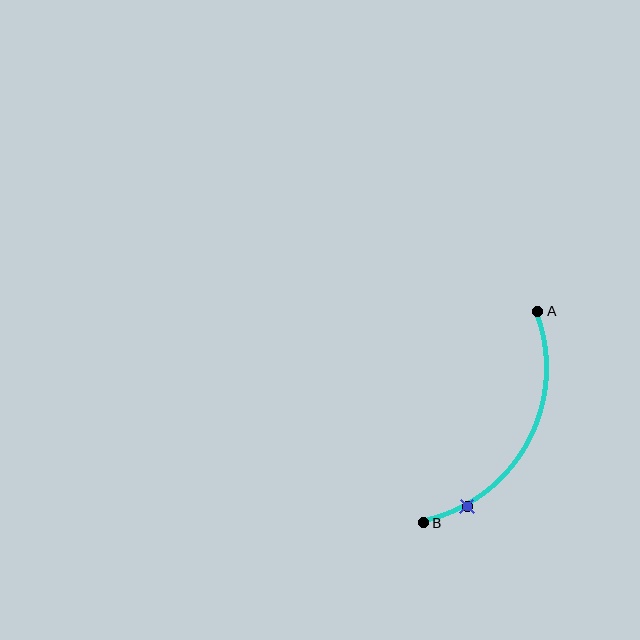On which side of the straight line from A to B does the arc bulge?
The arc bulges to the right of the straight line connecting A and B.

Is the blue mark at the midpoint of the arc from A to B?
No. The blue mark lies on the arc but is closer to endpoint B. The arc midpoint would be at the point on the curve equidistant along the arc from both A and B.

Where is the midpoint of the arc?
The arc midpoint is the point on the curve farthest from the straight line joining A and B. It sits to the right of that line.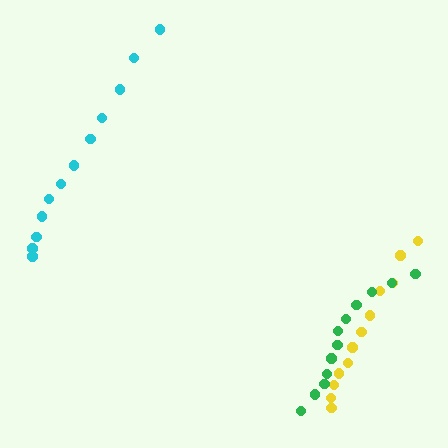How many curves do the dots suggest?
There are 3 distinct paths.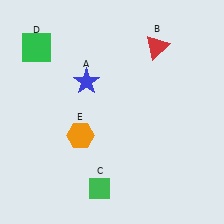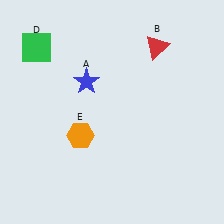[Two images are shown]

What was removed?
The green diamond (C) was removed in Image 2.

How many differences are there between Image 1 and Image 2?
There is 1 difference between the two images.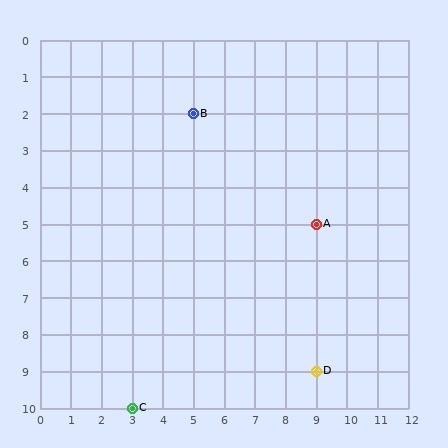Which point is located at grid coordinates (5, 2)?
Point B is at (5, 2).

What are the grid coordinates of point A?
Point A is at grid coordinates (9, 5).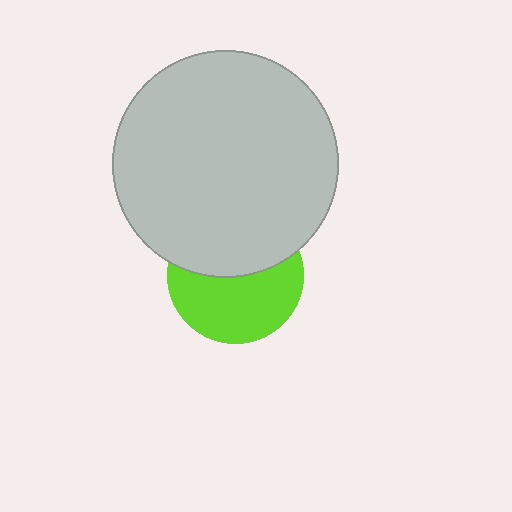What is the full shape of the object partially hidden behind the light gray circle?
The partially hidden object is a lime circle.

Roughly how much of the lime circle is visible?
About half of it is visible (roughly 55%).